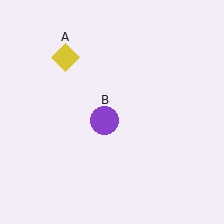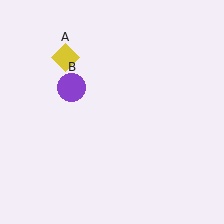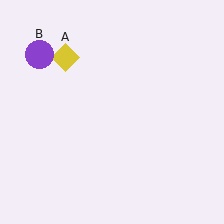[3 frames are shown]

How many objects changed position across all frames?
1 object changed position: purple circle (object B).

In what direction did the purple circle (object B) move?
The purple circle (object B) moved up and to the left.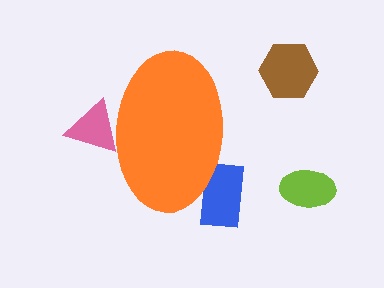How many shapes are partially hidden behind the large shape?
2 shapes are partially hidden.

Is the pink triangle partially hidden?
Yes, the pink triangle is partially hidden behind the orange ellipse.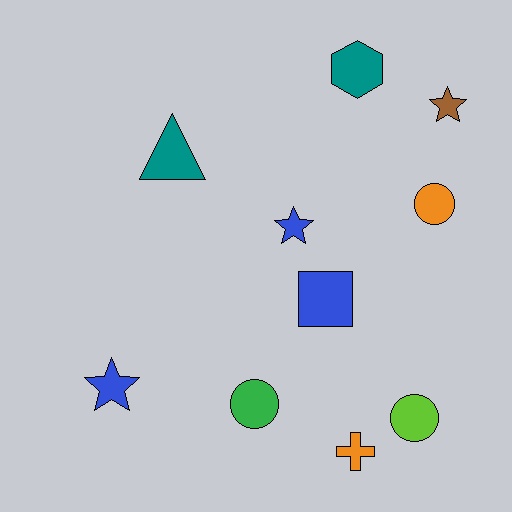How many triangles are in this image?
There is 1 triangle.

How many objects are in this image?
There are 10 objects.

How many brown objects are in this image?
There is 1 brown object.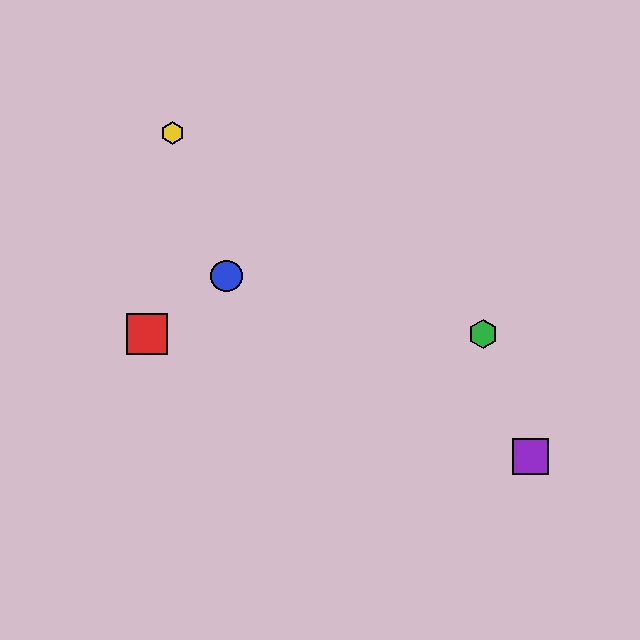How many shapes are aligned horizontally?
2 shapes (the red square, the green hexagon) are aligned horizontally.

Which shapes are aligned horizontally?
The red square, the green hexagon are aligned horizontally.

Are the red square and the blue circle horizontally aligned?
No, the red square is at y≈334 and the blue circle is at y≈276.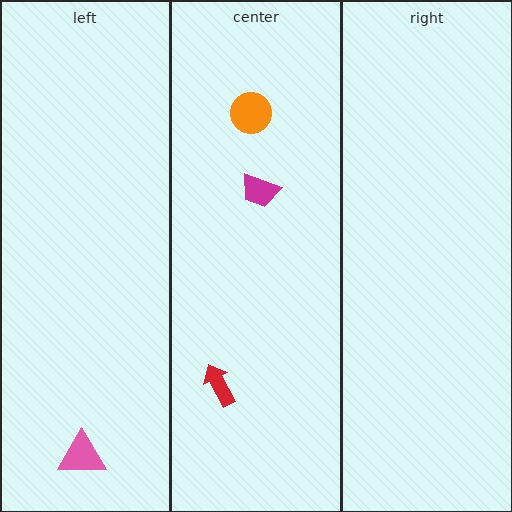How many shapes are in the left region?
1.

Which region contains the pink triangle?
The left region.